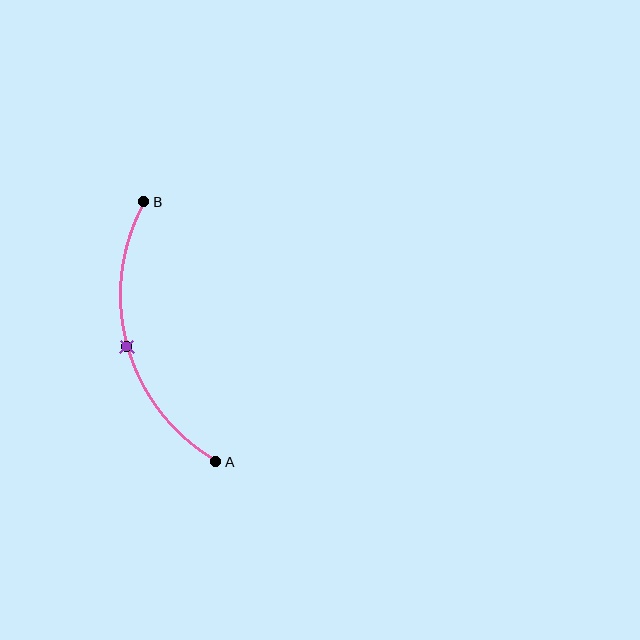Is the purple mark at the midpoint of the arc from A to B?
Yes. The purple mark lies on the arc at equal arc-length from both A and B — it is the arc midpoint.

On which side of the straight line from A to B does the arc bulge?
The arc bulges to the left of the straight line connecting A and B.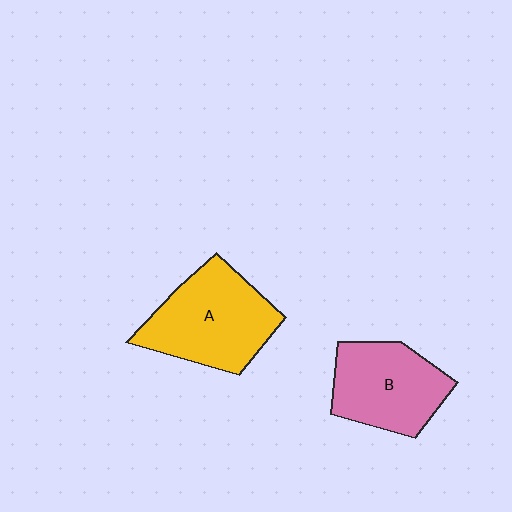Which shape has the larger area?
Shape A (yellow).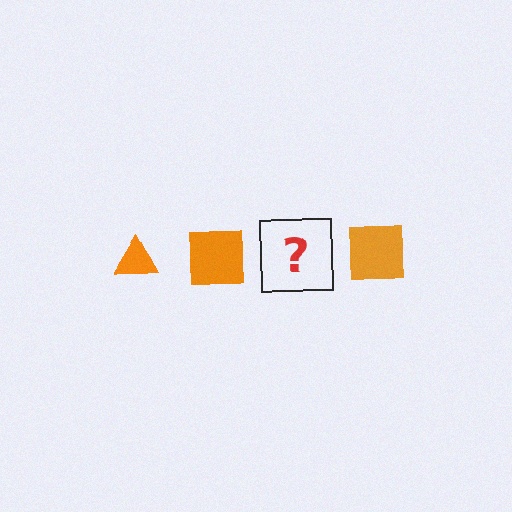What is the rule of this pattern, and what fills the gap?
The rule is that the pattern cycles through triangle, square shapes in orange. The gap should be filled with an orange triangle.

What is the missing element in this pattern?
The missing element is an orange triangle.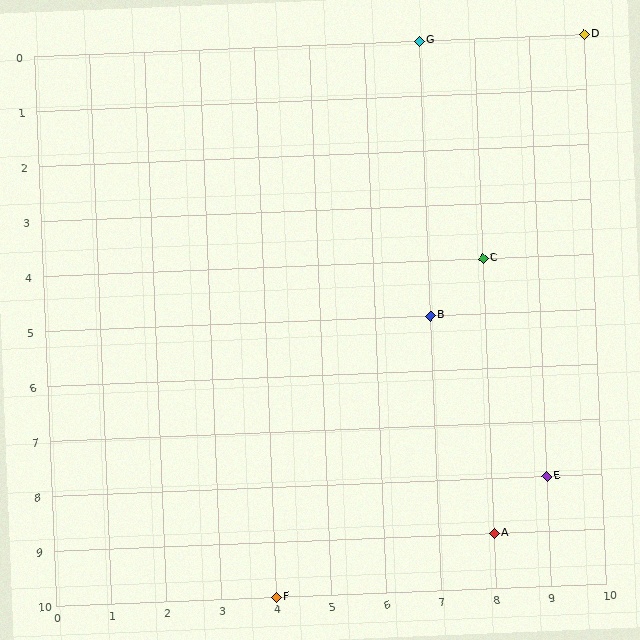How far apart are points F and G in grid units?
Points F and G are 3 columns and 10 rows apart (about 10.4 grid units diagonally).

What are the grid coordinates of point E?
Point E is at grid coordinates (9, 8).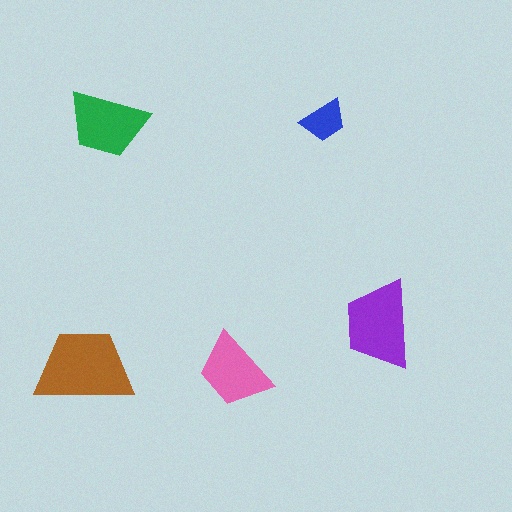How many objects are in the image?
There are 5 objects in the image.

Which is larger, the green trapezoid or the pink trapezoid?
The green one.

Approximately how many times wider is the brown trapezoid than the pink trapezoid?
About 1.5 times wider.